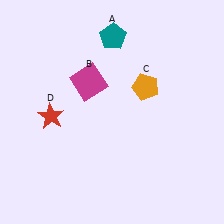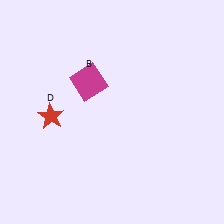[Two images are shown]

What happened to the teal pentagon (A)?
The teal pentagon (A) was removed in Image 2. It was in the top-right area of Image 1.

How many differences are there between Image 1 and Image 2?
There are 2 differences between the two images.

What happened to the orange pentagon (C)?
The orange pentagon (C) was removed in Image 2. It was in the top-right area of Image 1.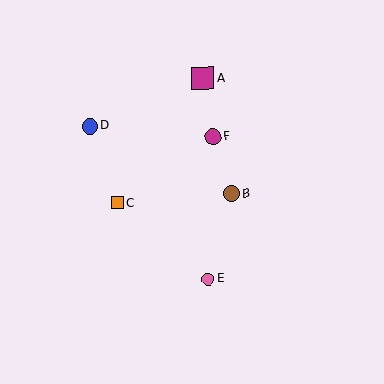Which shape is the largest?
The magenta square (labeled A) is the largest.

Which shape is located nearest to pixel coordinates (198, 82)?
The magenta square (labeled A) at (202, 78) is nearest to that location.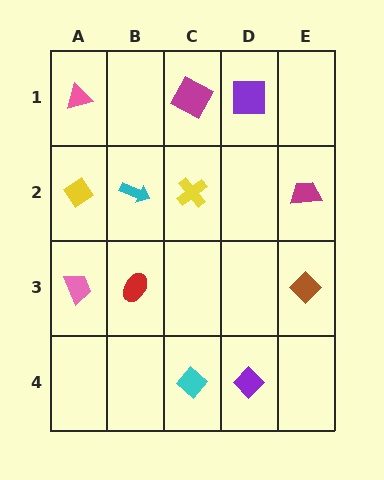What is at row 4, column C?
A cyan diamond.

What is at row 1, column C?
A magenta square.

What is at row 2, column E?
A magenta trapezoid.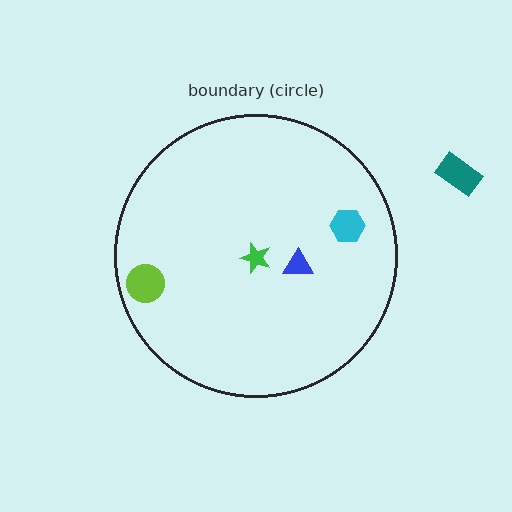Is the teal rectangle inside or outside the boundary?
Outside.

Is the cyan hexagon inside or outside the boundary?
Inside.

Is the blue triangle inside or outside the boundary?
Inside.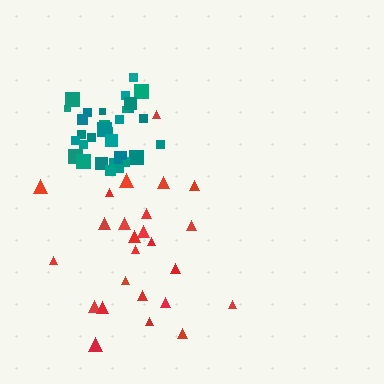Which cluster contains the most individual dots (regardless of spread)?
Teal (31).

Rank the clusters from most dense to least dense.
teal, red.